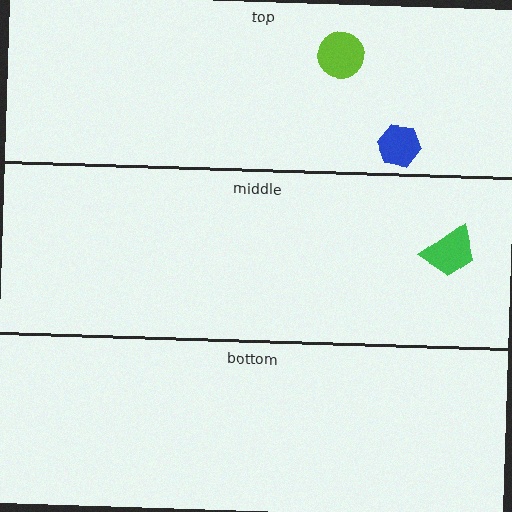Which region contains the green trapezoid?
The middle region.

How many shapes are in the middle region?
1.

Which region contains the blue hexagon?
The top region.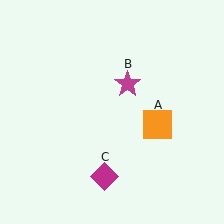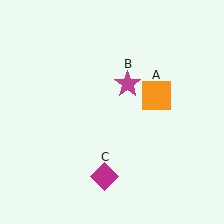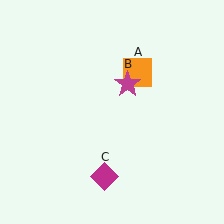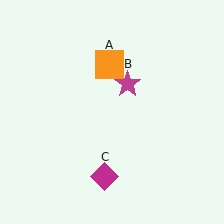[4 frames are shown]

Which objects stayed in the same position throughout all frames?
Magenta star (object B) and magenta diamond (object C) remained stationary.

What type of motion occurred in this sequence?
The orange square (object A) rotated counterclockwise around the center of the scene.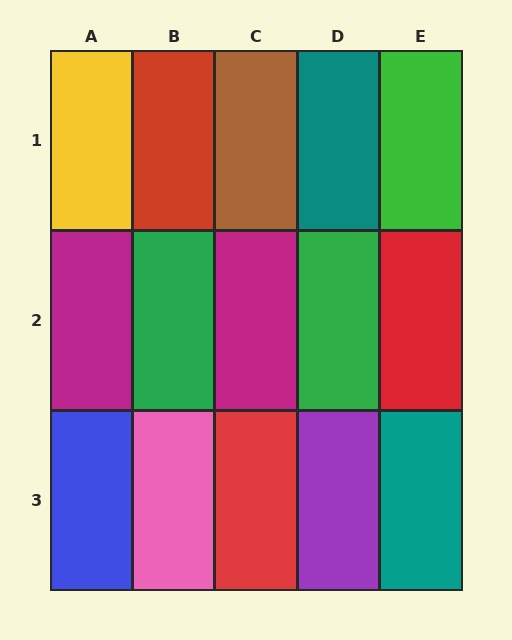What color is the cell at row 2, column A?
Magenta.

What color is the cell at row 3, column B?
Pink.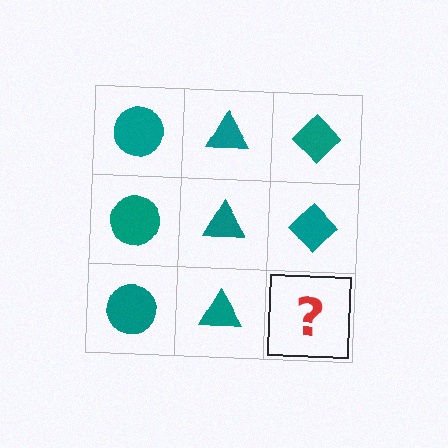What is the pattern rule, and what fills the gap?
The rule is that each column has a consistent shape. The gap should be filled with a teal diamond.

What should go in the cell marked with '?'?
The missing cell should contain a teal diamond.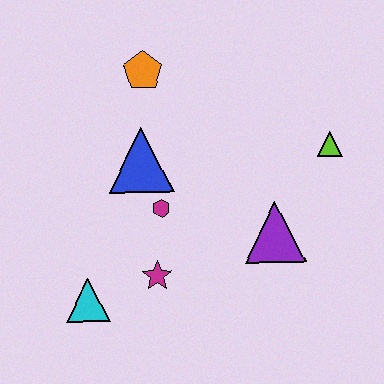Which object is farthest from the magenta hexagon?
The lime triangle is farthest from the magenta hexagon.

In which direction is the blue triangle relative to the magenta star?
The blue triangle is above the magenta star.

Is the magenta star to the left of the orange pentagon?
No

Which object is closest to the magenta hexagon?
The blue triangle is closest to the magenta hexagon.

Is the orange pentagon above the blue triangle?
Yes